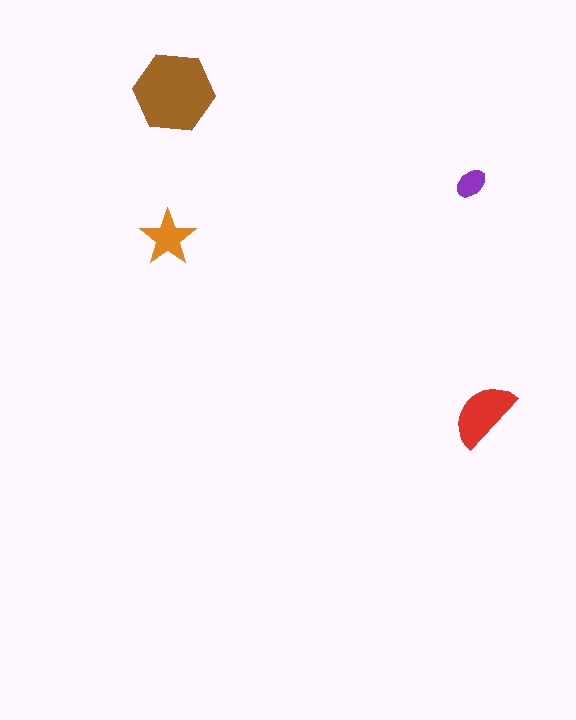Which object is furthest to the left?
The orange star is leftmost.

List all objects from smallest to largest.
The purple ellipse, the orange star, the red semicircle, the brown hexagon.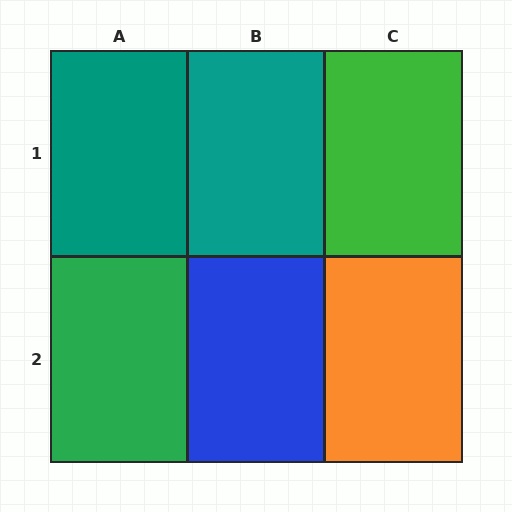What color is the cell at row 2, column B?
Blue.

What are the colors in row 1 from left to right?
Teal, teal, green.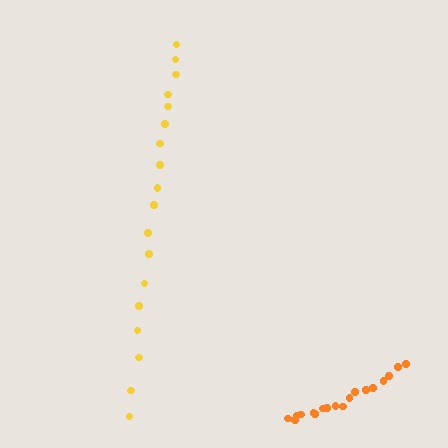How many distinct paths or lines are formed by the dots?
There are 2 distinct paths.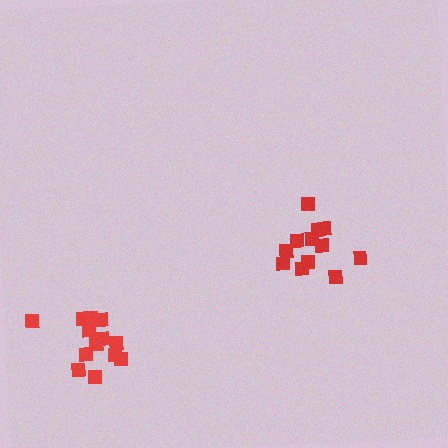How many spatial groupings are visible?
There are 2 spatial groupings.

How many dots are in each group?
Group 1: 12 dots, Group 2: 13 dots (25 total).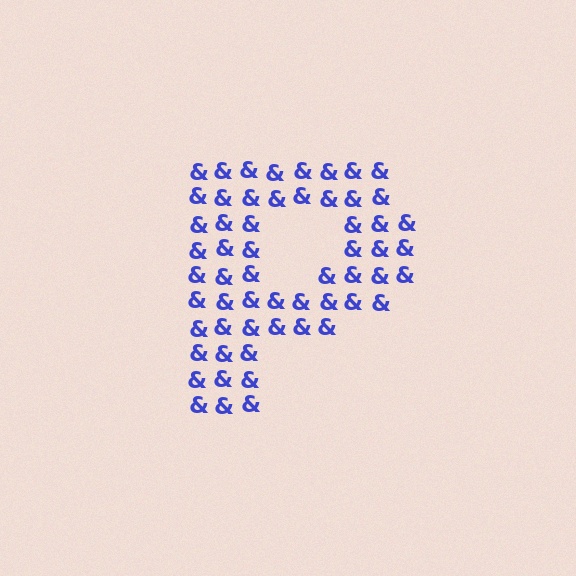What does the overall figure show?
The overall figure shows the letter P.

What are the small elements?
The small elements are ampersands.